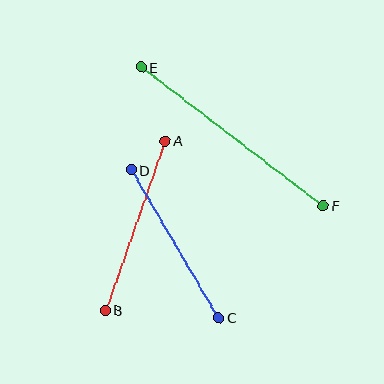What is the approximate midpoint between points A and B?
The midpoint is at approximately (135, 226) pixels.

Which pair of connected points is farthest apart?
Points E and F are farthest apart.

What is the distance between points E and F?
The distance is approximately 228 pixels.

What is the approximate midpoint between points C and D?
The midpoint is at approximately (175, 244) pixels.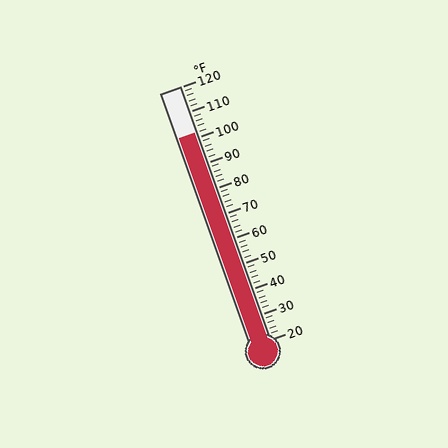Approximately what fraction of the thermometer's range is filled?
The thermometer is filled to approximately 80% of its range.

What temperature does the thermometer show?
The thermometer shows approximately 102°F.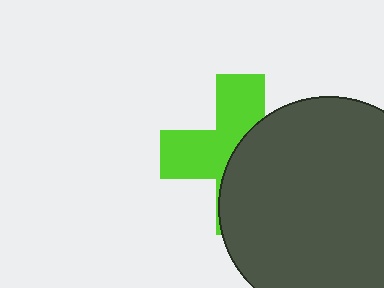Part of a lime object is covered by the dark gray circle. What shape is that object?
It is a cross.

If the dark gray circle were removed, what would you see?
You would see the complete lime cross.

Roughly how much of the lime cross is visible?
About half of it is visible (roughly 48%).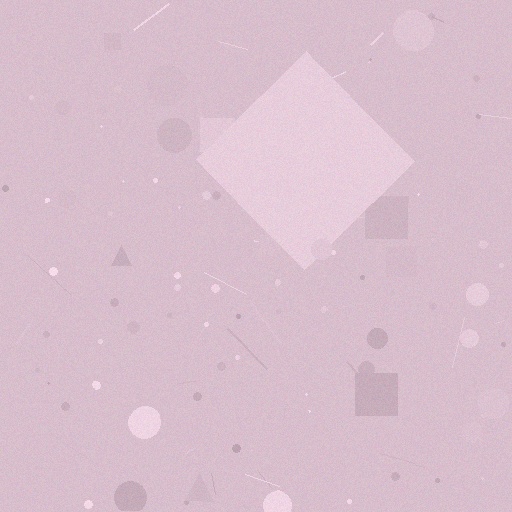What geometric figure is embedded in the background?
A diamond is embedded in the background.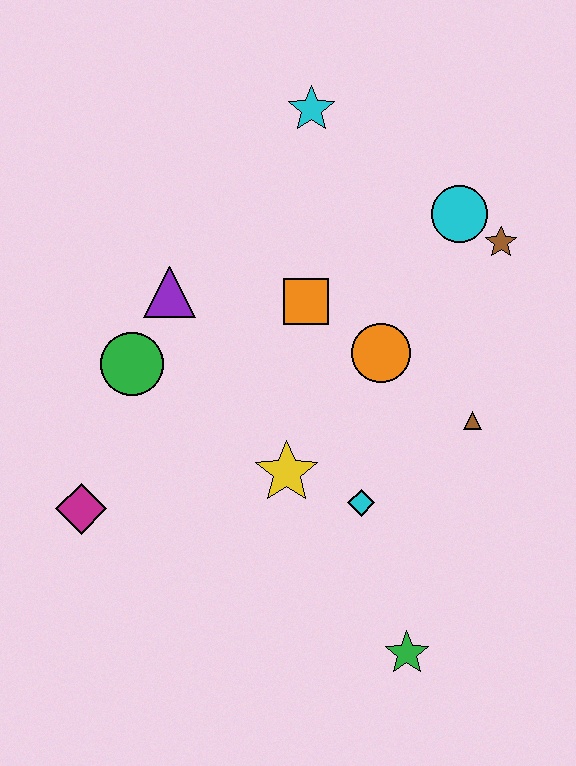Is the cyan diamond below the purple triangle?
Yes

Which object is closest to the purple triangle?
The green circle is closest to the purple triangle.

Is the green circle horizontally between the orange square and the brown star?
No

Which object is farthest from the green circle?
The green star is farthest from the green circle.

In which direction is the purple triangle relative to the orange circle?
The purple triangle is to the left of the orange circle.